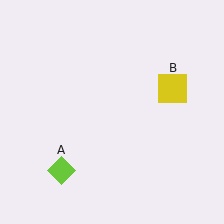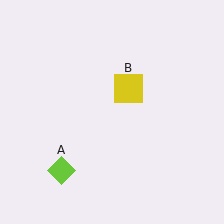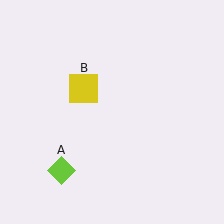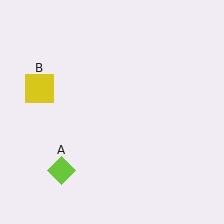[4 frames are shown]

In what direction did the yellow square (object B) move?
The yellow square (object B) moved left.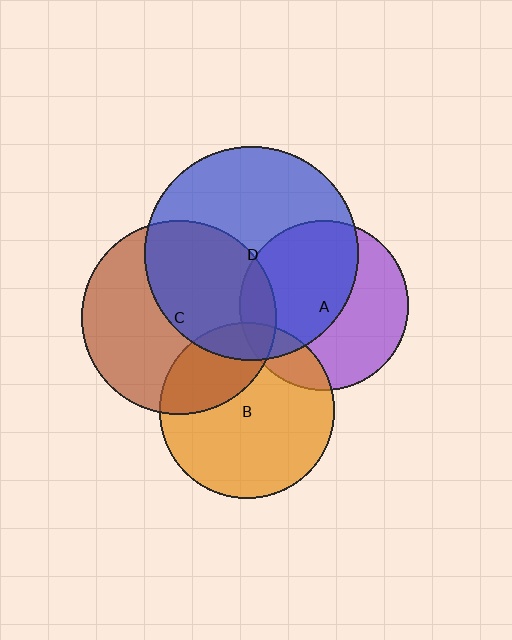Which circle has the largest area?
Circle D (blue).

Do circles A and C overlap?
Yes.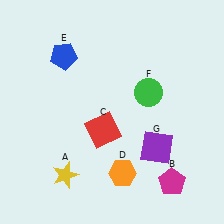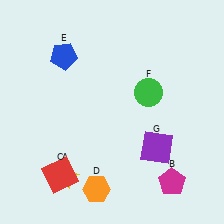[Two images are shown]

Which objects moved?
The objects that moved are: the red square (C), the orange hexagon (D).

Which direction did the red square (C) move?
The red square (C) moved down.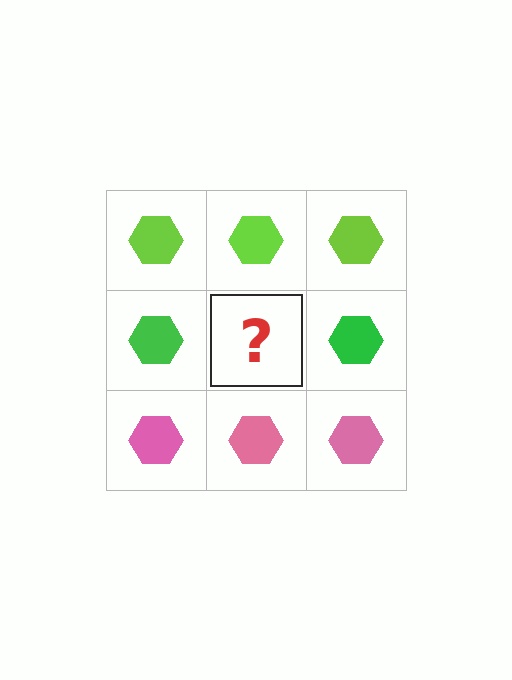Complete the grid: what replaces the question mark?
The question mark should be replaced with a green hexagon.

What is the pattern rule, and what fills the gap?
The rule is that each row has a consistent color. The gap should be filled with a green hexagon.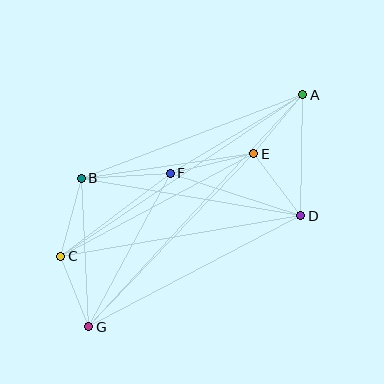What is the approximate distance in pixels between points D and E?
The distance between D and E is approximately 78 pixels.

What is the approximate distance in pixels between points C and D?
The distance between C and D is approximately 244 pixels.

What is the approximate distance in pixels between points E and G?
The distance between E and G is approximately 239 pixels.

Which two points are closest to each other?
Points C and G are closest to each other.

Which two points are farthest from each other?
Points A and G are farthest from each other.